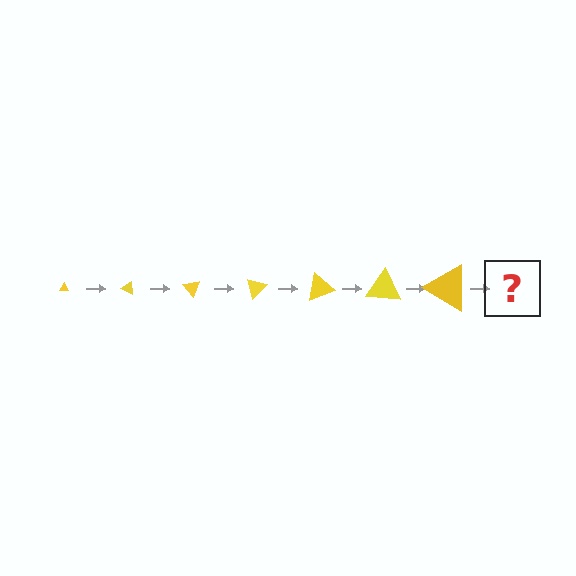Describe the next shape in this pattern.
It should be a triangle, larger than the previous one and rotated 175 degrees from the start.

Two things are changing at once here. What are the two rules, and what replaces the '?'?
The two rules are that the triangle grows larger each step and it rotates 25 degrees each step. The '?' should be a triangle, larger than the previous one and rotated 175 degrees from the start.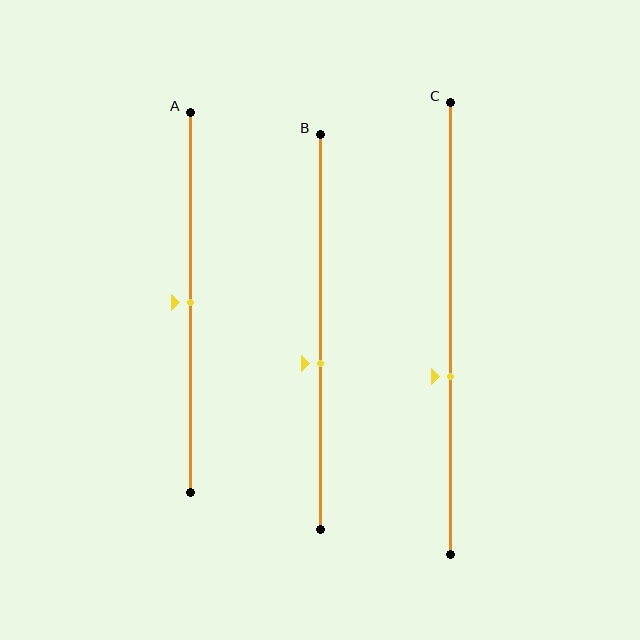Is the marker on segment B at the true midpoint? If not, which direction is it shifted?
No, the marker on segment B is shifted downward by about 8% of the segment length.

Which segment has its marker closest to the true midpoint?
Segment A has its marker closest to the true midpoint.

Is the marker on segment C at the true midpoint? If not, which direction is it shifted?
No, the marker on segment C is shifted downward by about 11% of the segment length.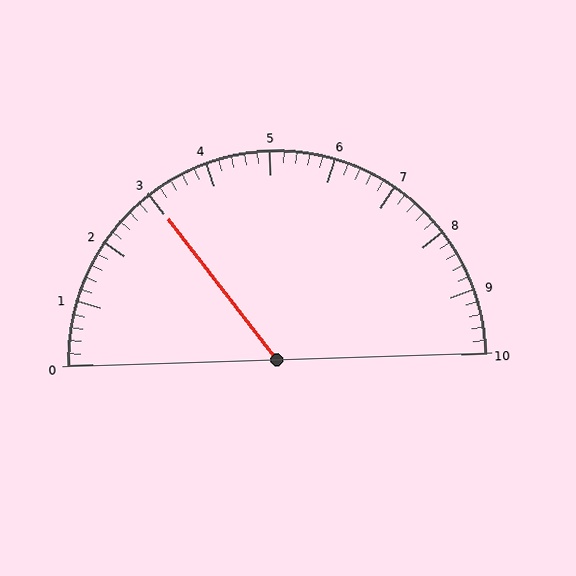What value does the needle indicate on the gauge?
The needle indicates approximately 3.0.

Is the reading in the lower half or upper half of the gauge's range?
The reading is in the lower half of the range (0 to 10).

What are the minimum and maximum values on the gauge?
The gauge ranges from 0 to 10.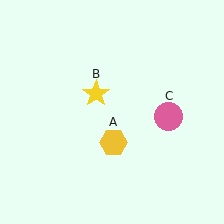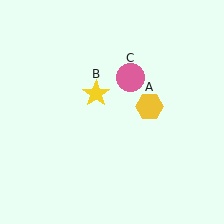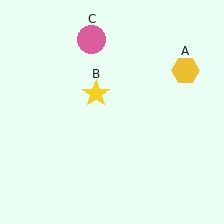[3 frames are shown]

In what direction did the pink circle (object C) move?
The pink circle (object C) moved up and to the left.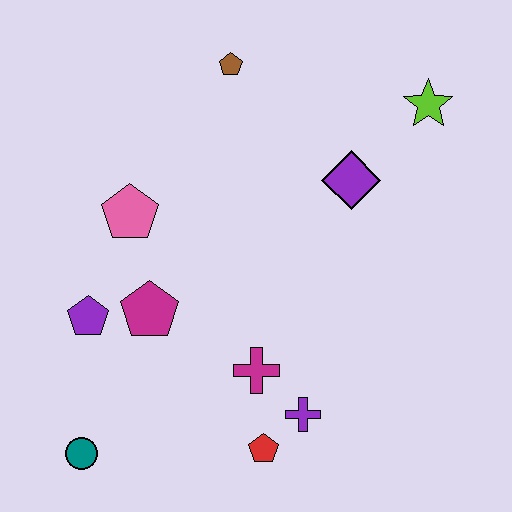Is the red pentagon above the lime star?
No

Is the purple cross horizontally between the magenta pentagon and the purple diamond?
Yes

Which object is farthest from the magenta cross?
The lime star is farthest from the magenta cross.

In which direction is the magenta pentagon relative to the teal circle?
The magenta pentagon is above the teal circle.